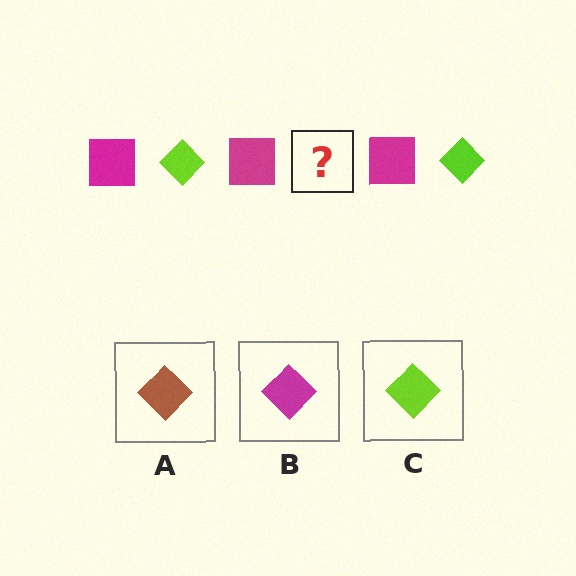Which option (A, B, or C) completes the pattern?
C.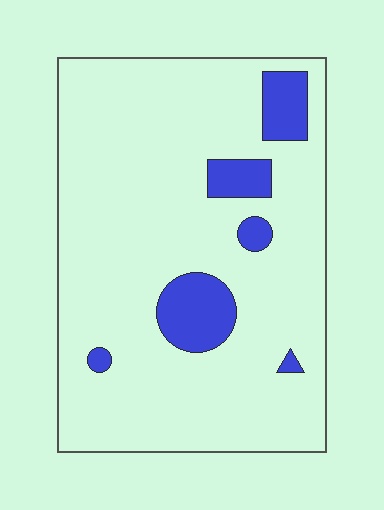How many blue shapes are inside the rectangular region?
6.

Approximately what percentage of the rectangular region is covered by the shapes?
Approximately 10%.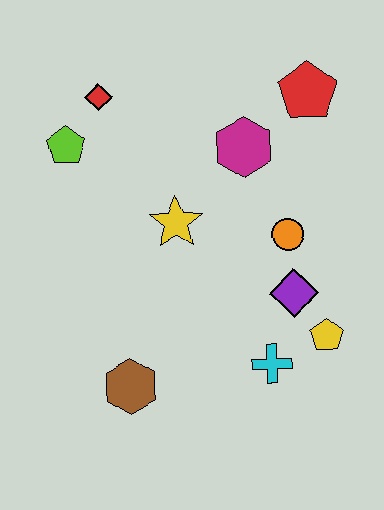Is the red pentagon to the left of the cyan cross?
No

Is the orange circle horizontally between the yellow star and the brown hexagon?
No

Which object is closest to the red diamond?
The lime pentagon is closest to the red diamond.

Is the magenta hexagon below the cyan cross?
No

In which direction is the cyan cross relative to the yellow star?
The cyan cross is below the yellow star.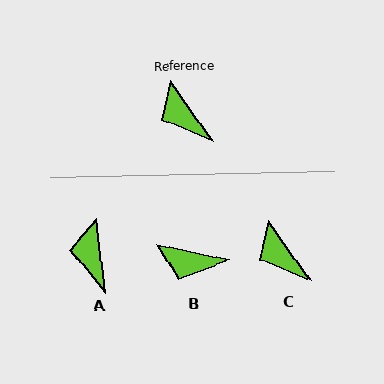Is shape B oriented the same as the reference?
No, it is off by about 42 degrees.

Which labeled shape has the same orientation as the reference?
C.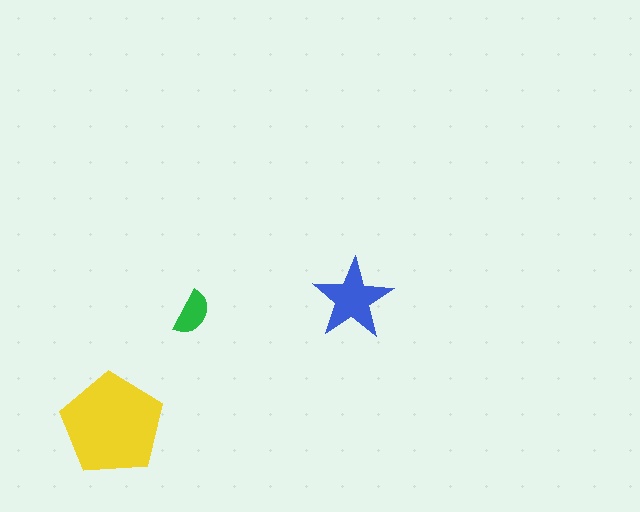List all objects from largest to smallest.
The yellow pentagon, the blue star, the green semicircle.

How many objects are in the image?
There are 3 objects in the image.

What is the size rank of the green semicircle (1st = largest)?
3rd.